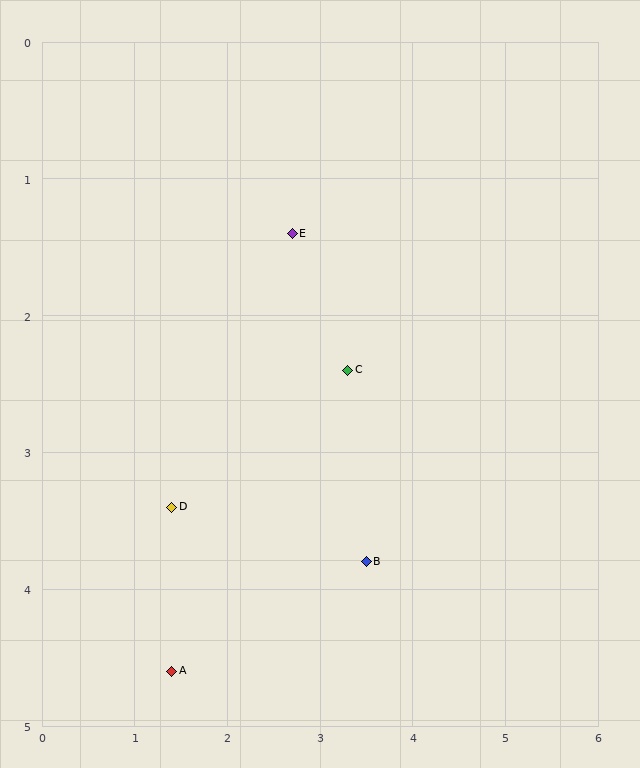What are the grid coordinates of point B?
Point B is at approximately (3.5, 3.8).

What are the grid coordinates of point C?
Point C is at approximately (3.3, 2.4).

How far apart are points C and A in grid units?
Points C and A are about 2.9 grid units apart.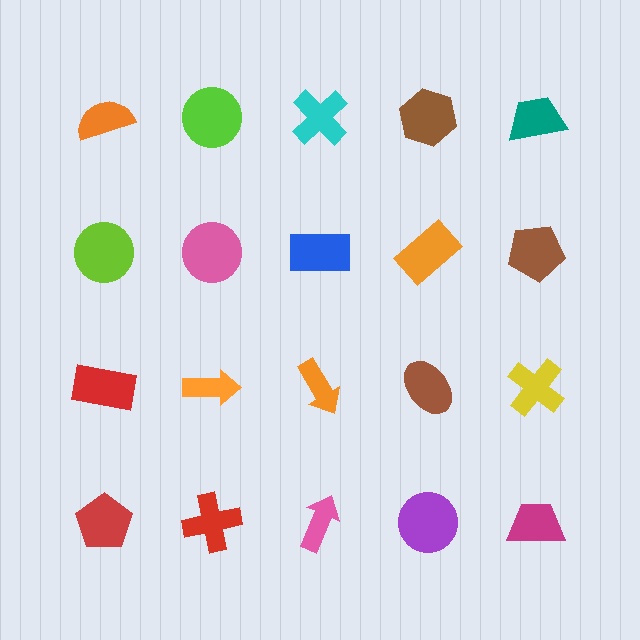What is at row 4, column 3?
A pink arrow.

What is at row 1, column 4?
A brown hexagon.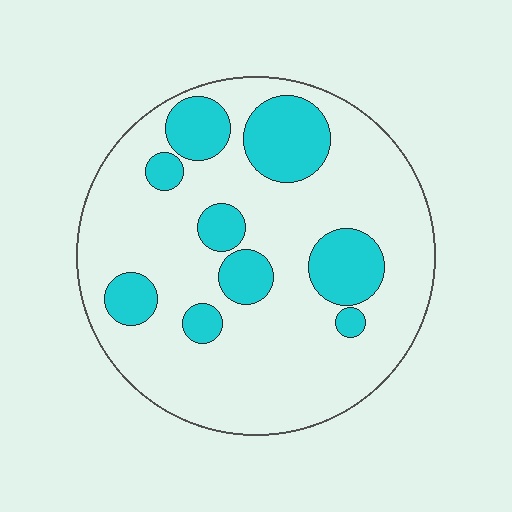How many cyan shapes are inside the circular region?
9.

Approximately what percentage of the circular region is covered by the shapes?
Approximately 25%.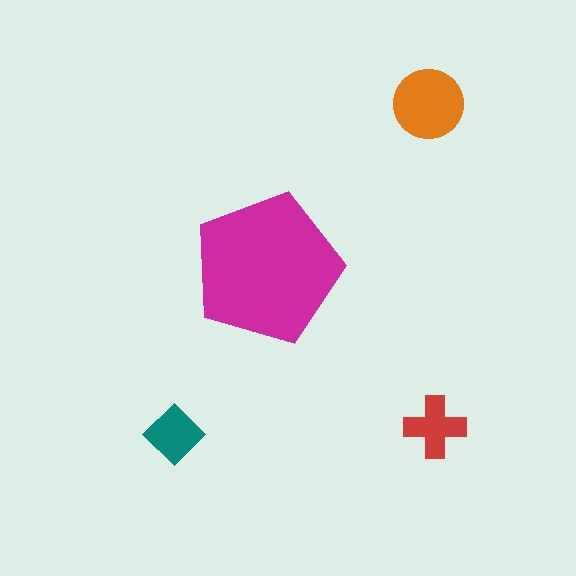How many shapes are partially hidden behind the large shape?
0 shapes are partially hidden.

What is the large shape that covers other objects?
A magenta pentagon.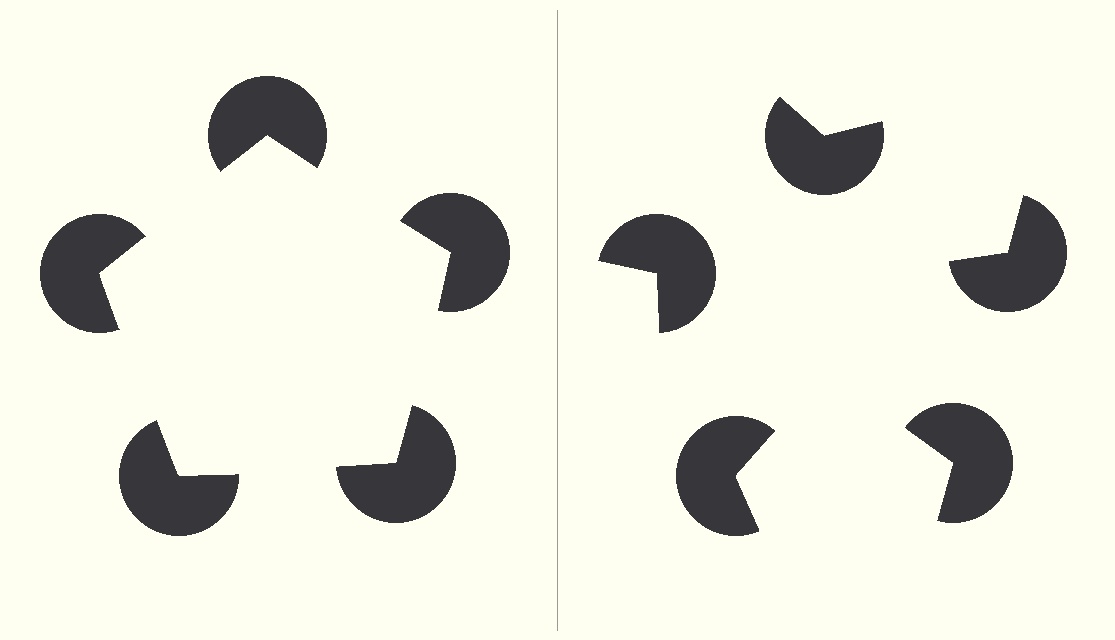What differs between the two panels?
The pac-man discs are positioned identically on both sides; only the wedge orientations differ. On the left they align to a pentagon; on the right they are misaligned.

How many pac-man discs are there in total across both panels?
10 — 5 on each side.